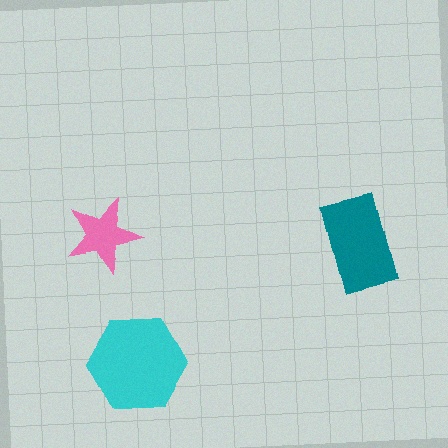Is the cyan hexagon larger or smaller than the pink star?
Larger.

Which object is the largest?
The cyan hexagon.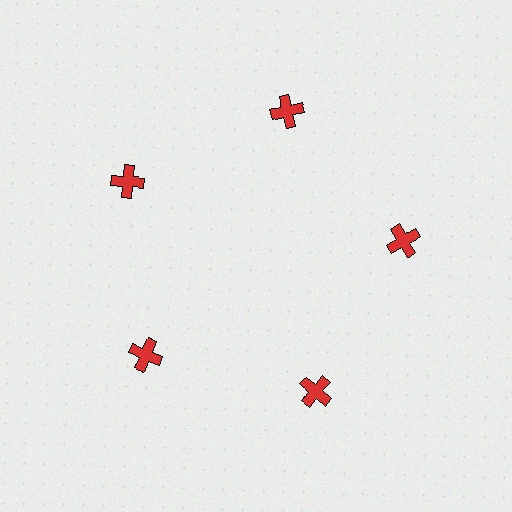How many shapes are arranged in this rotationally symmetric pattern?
There are 5 shapes, arranged in 5 groups of 1.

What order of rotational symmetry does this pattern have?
This pattern has 5-fold rotational symmetry.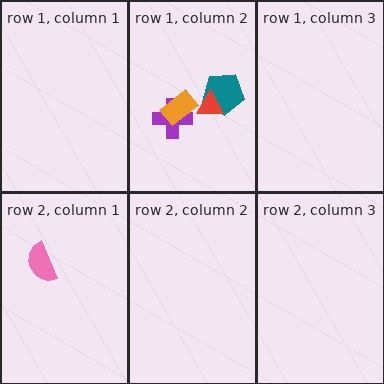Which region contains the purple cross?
The row 1, column 2 region.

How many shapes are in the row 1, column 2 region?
4.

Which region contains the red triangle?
The row 1, column 2 region.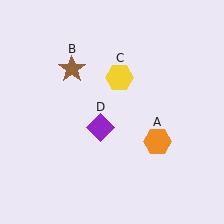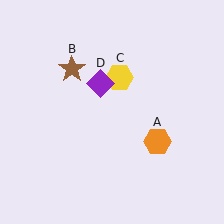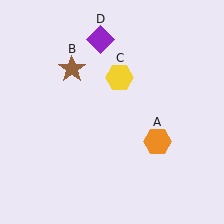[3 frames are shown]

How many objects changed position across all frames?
1 object changed position: purple diamond (object D).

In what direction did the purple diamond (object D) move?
The purple diamond (object D) moved up.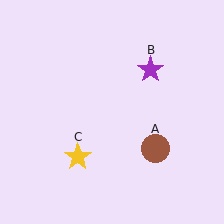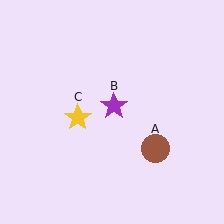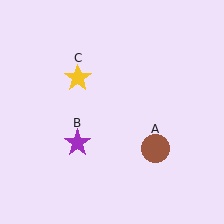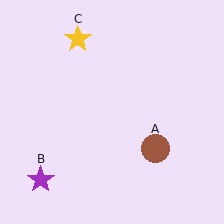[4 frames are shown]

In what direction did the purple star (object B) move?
The purple star (object B) moved down and to the left.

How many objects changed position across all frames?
2 objects changed position: purple star (object B), yellow star (object C).